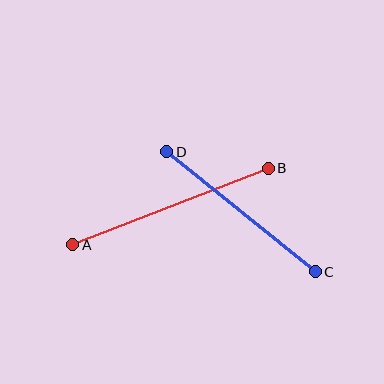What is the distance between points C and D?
The distance is approximately 191 pixels.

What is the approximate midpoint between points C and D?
The midpoint is at approximately (241, 212) pixels.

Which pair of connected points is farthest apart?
Points A and B are farthest apart.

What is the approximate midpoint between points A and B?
The midpoint is at approximately (171, 206) pixels.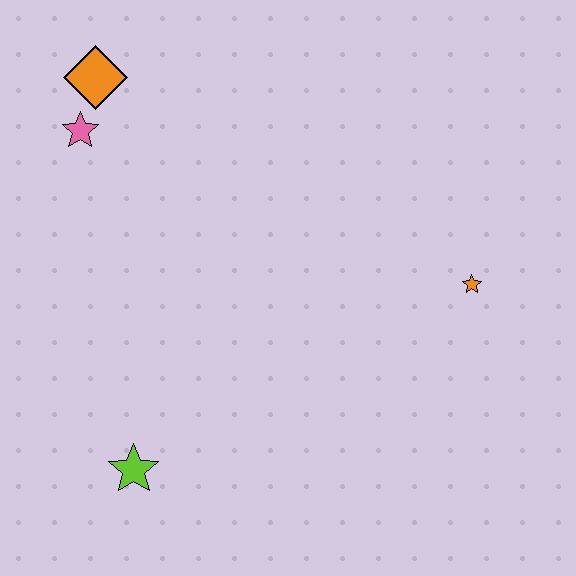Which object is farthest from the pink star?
The orange star is farthest from the pink star.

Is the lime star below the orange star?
Yes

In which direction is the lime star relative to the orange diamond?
The lime star is below the orange diamond.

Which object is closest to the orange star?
The lime star is closest to the orange star.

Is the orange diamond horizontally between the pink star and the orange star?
Yes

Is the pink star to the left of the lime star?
Yes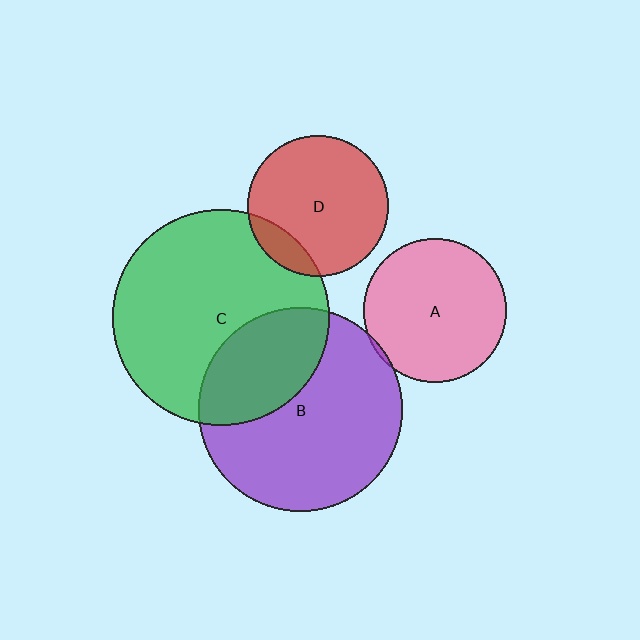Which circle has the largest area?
Circle C (green).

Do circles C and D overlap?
Yes.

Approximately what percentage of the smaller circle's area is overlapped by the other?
Approximately 15%.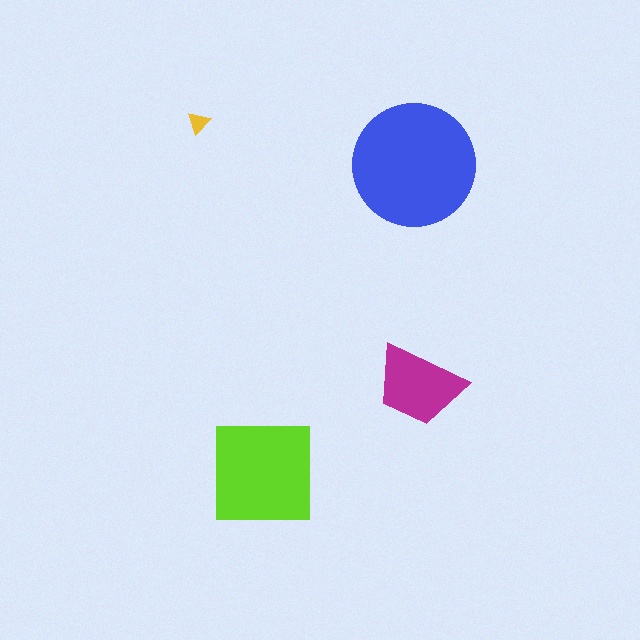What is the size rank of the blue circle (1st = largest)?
1st.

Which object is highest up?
The yellow triangle is topmost.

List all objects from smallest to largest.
The yellow triangle, the magenta trapezoid, the lime square, the blue circle.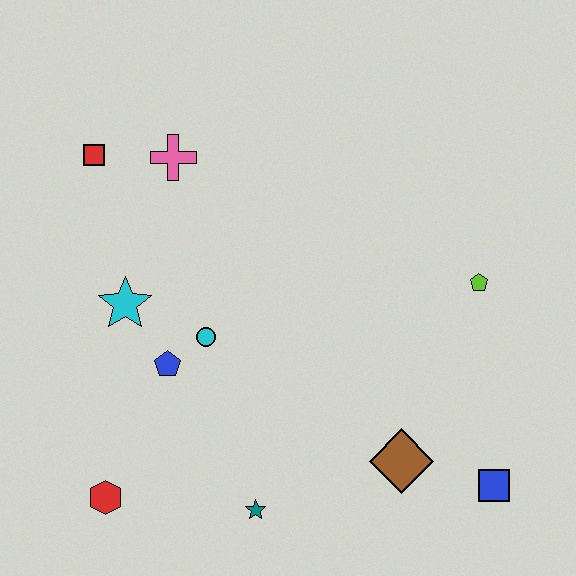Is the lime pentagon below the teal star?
No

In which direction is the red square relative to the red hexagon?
The red square is above the red hexagon.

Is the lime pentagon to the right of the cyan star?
Yes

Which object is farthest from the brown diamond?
The red square is farthest from the brown diamond.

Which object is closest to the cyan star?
The blue pentagon is closest to the cyan star.